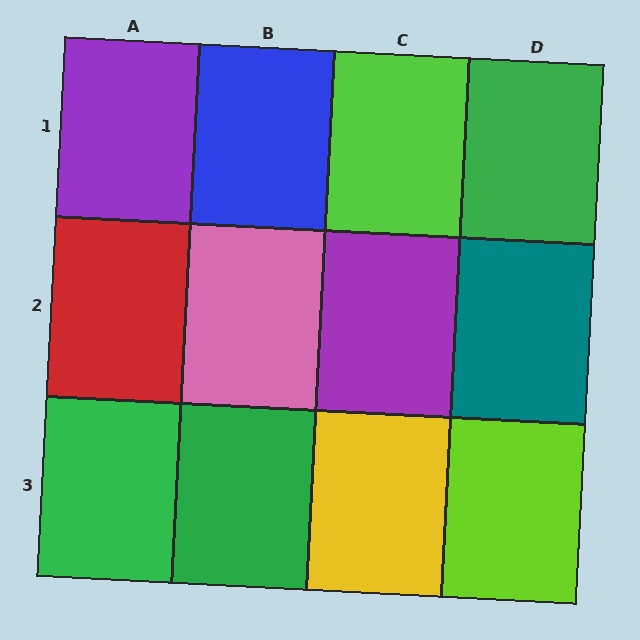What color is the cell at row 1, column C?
Lime.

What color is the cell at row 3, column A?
Green.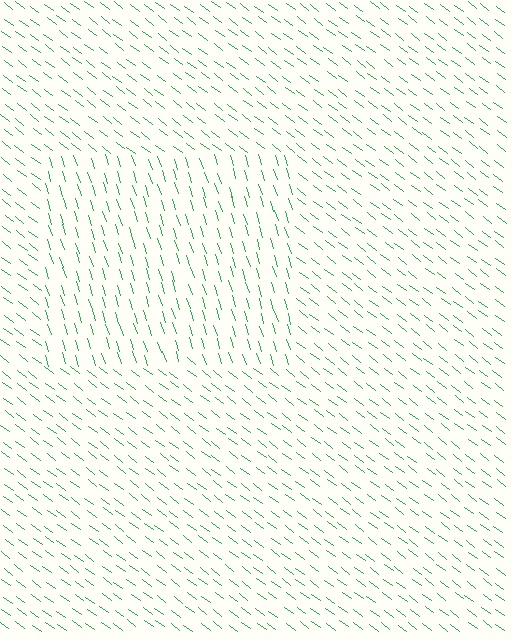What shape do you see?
I see a rectangle.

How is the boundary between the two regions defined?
The boundary is defined purely by a change in line orientation (approximately 35 degrees difference). All lines are the same color and thickness.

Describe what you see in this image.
The image is filled with small green line segments. A rectangle region in the image has lines oriented differently from the surrounding lines, creating a visible texture boundary.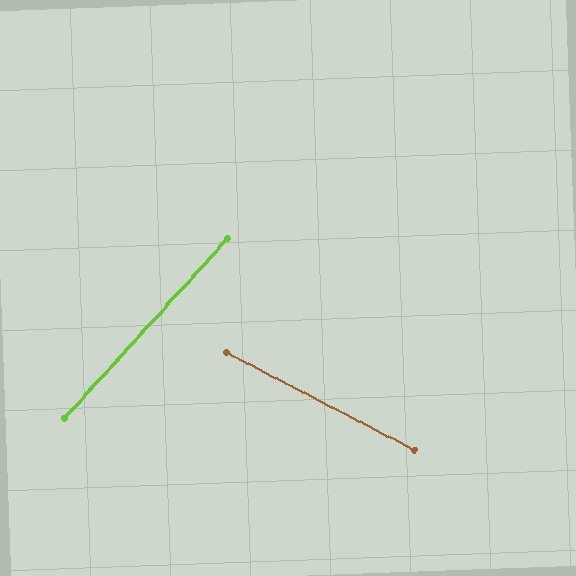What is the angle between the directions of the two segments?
Approximately 75 degrees.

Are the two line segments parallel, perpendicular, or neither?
Neither parallel nor perpendicular — they differ by about 75°.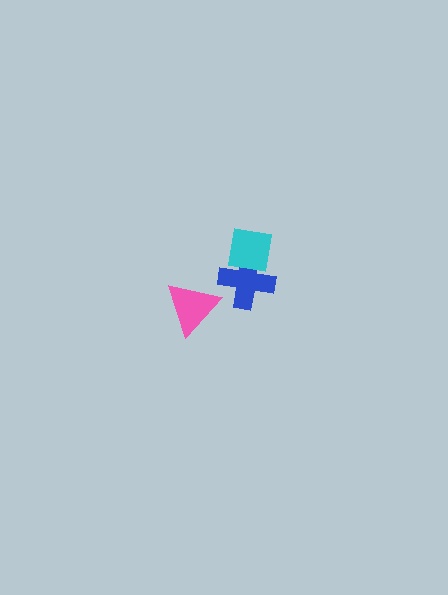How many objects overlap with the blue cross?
1 object overlaps with the blue cross.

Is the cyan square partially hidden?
No, no other shape covers it.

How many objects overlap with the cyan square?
1 object overlaps with the cyan square.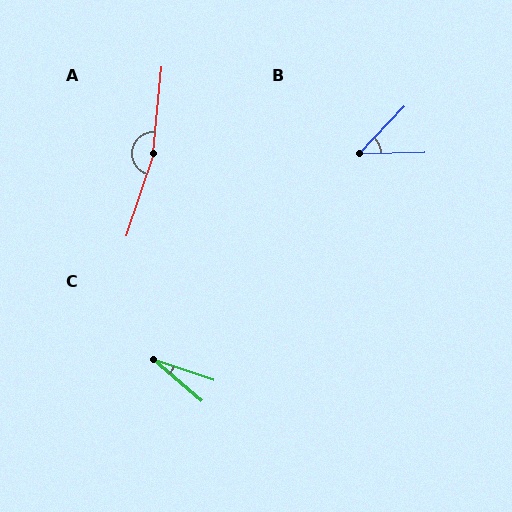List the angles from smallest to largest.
C (21°), B (44°), A (167°).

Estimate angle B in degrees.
Approximately 44 degrees.